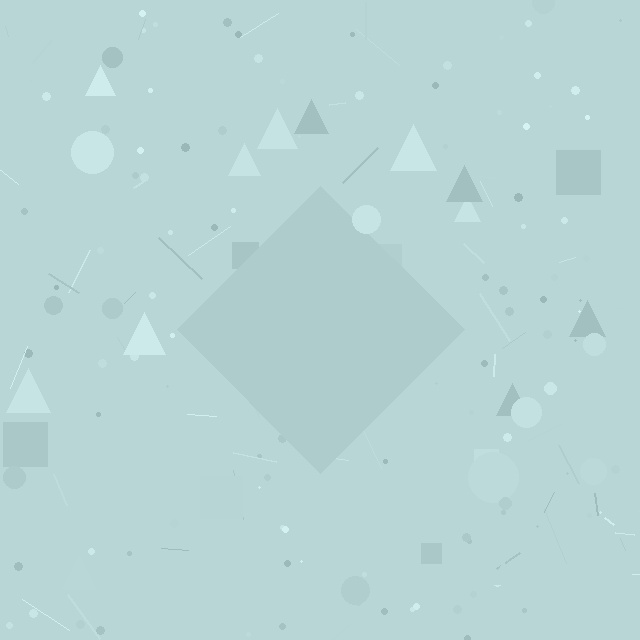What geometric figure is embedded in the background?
A diamond is embedded in the background.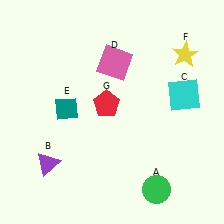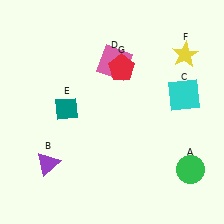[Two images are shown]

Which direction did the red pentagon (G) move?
The red pentagon (G) moved up.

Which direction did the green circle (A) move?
The green circle (A) moved right.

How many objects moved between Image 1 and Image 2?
2 objects moved between the two images.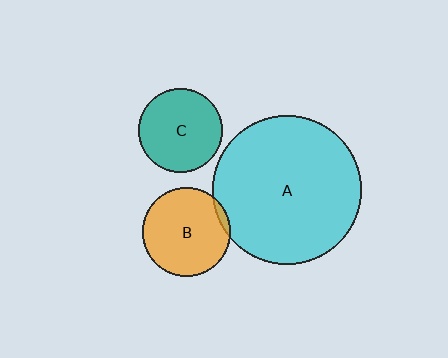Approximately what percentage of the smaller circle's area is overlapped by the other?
Approximately 5%.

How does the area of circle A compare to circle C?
Approximately 3.2 times.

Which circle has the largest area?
Circle A (cyan).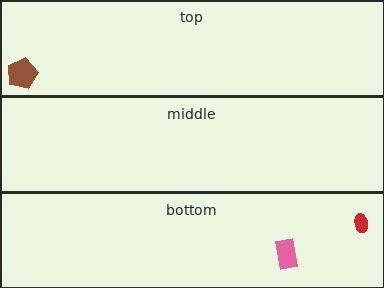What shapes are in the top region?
The brown pentagon.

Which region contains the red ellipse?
The bottom region.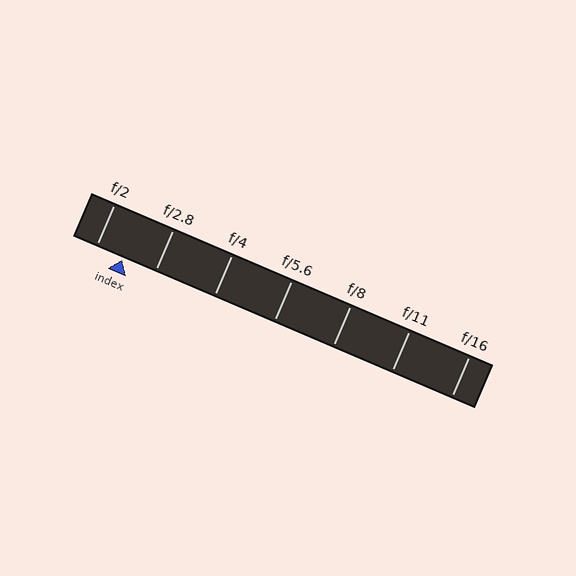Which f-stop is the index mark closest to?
The index mark is closest to f/2.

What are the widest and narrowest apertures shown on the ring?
The widest aperture shown is f/2 and the narrowest is f/16.